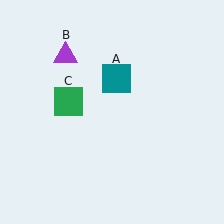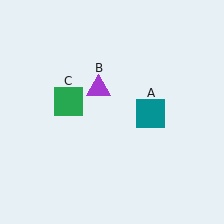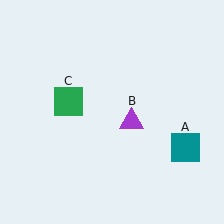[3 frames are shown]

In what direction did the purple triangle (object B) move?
The purple triangle (object B) moved down and to the right.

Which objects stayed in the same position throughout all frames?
Green square (object C) remained stationary.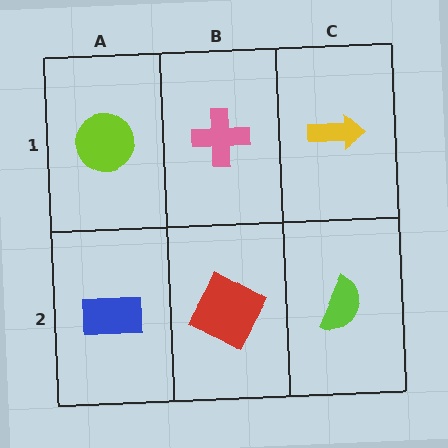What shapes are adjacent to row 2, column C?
A yellow arrow (row 1, column C), a red square (row 2, column B).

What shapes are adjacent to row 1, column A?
A blue rectangle (row 2, column A), a pink cross (row 1, column B).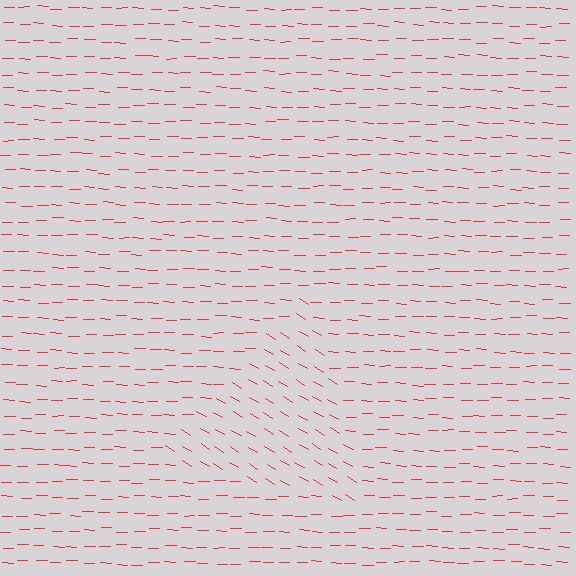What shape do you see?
I see a triangle.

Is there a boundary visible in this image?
Yes, there is a texture boundary formed by a change in line orientation.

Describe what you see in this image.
The image is filled with small red line segments. A triangle region in the image has lines oriented differently from the surrounding lines, creating a visible texture boundary.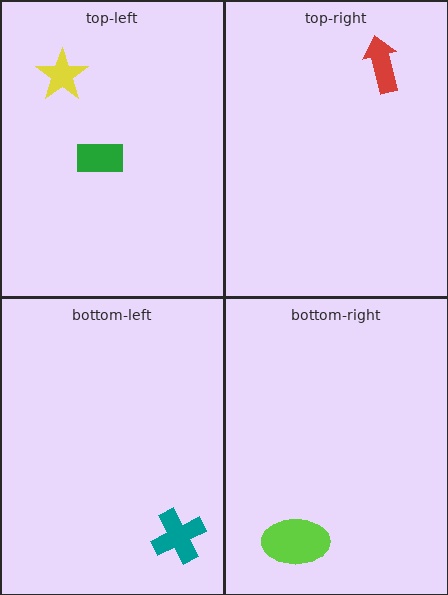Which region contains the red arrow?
The top-right region.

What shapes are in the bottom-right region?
The lime ellipse.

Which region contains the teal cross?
The bottom-left region.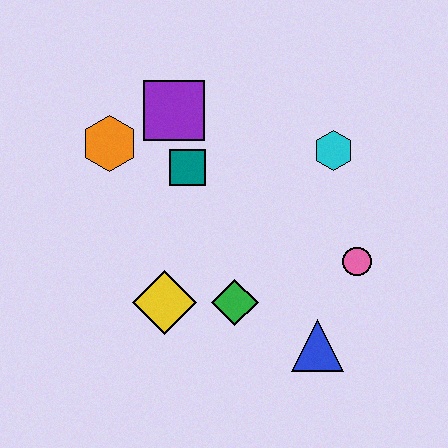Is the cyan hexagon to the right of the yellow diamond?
Yes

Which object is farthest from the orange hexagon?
The blue triangle is farthest from the orange hexagon.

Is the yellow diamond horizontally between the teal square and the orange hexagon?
Yes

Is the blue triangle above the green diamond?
No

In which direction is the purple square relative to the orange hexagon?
The purple square is to the right of the orange hexagon.